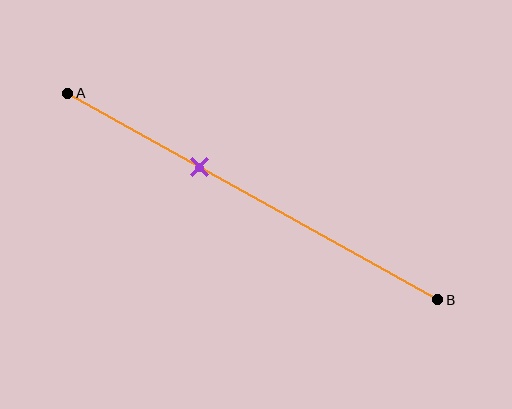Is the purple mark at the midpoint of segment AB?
No, the mark is at about 35% from A, not at the 50% midpoint.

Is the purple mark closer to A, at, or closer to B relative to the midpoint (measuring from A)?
The purple mark is closer to point A than the midpoint of segment AB.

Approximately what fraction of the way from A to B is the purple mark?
The purple mark is approximately 35% of the way from A to B.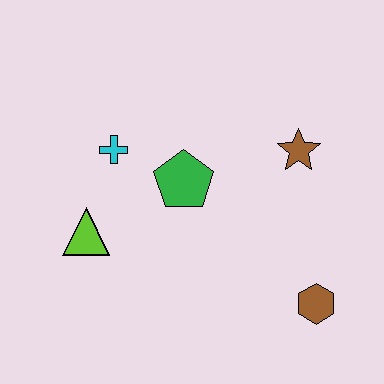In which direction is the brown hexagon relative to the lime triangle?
The brown hexagon is to the right of the lime triangle.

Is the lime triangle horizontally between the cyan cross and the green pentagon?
No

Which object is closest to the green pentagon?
The cyan cross is closest to the green pentagon.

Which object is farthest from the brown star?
The lime triangle is farthest from the brown star.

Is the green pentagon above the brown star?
No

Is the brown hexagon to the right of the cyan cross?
Yes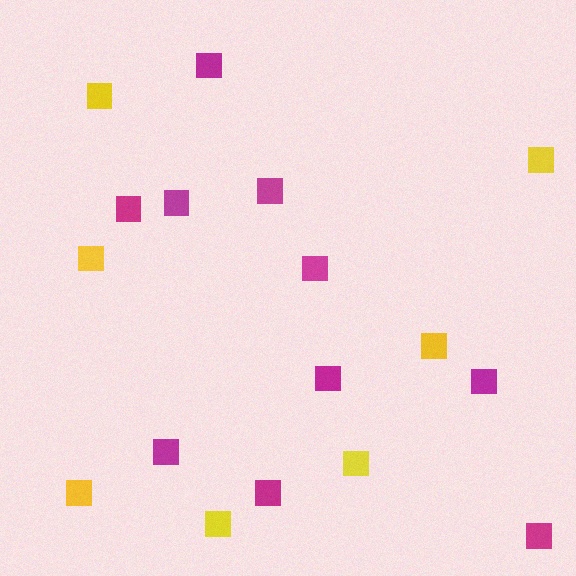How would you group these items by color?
There are 2 groups: one group of yellow squares (7) and one group of magenta squares (10).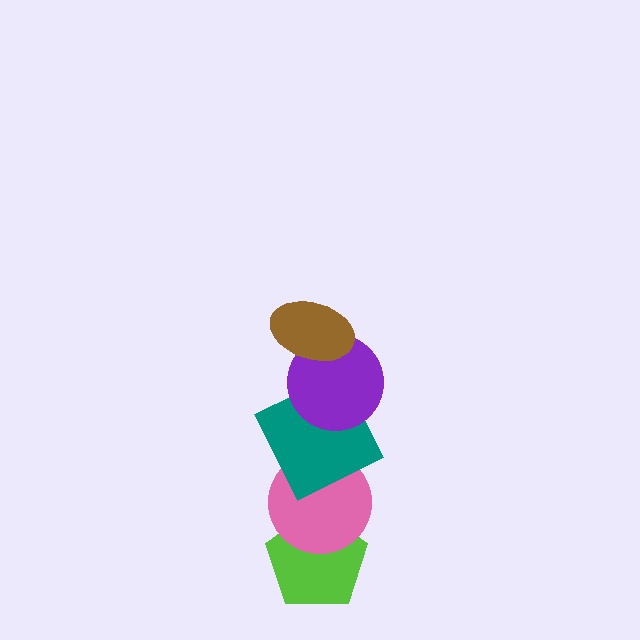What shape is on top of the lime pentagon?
The pink circle is on top of the lime pentagon.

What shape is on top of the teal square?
The purple circle is on top of the teal square.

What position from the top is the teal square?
The teal square is 3rd from the top.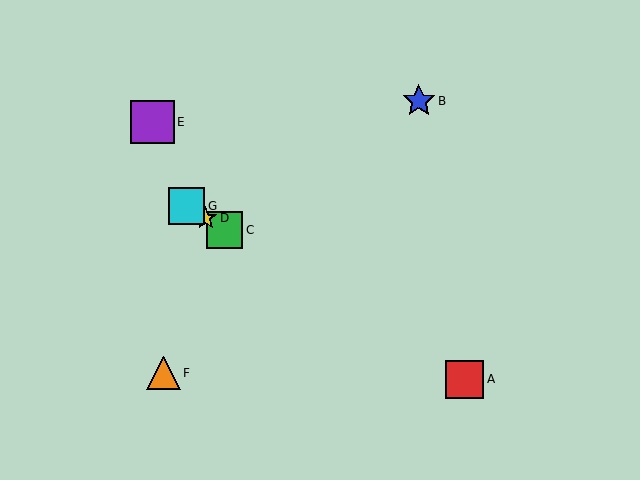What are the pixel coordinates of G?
Object G is at (187, 206).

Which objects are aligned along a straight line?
Objects A, C, D, G are aligned along a straight line.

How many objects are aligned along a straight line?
4 objects (A, C, D, G) are aligned along a straight line.